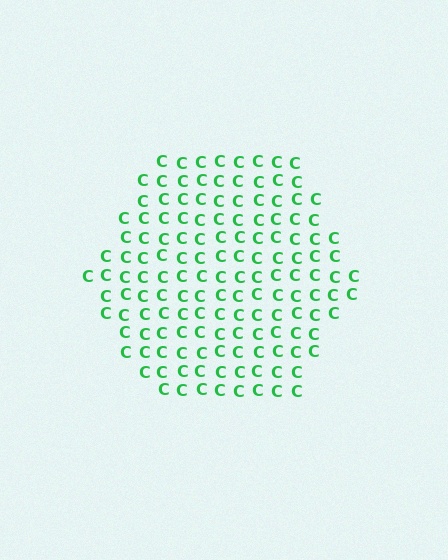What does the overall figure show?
The overall figure shows a hexagon.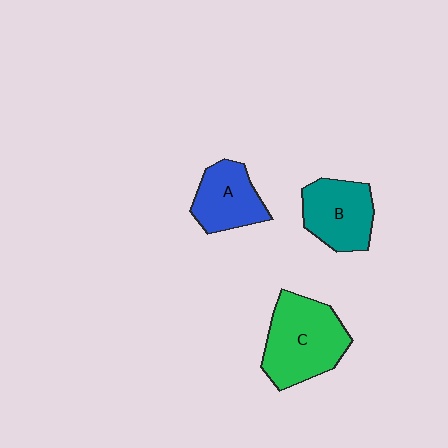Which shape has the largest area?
Shape C (green).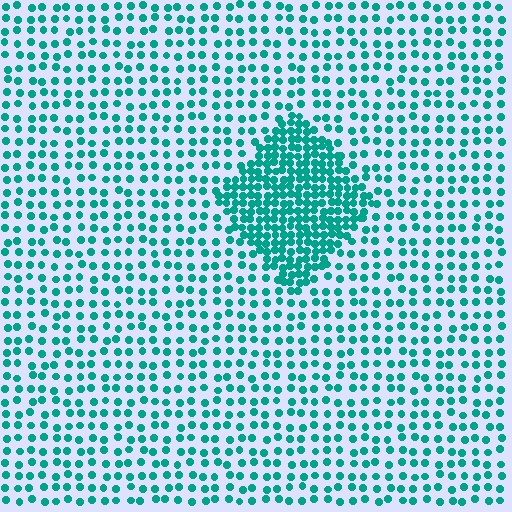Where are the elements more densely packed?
The elements are more densely packed inside the diamond boundary.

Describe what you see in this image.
The image contains small teal elements arranged at two different densities. A diamond-shaped region is visible where the elements are more densely packed than the surrounding area.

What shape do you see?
I see a diamond.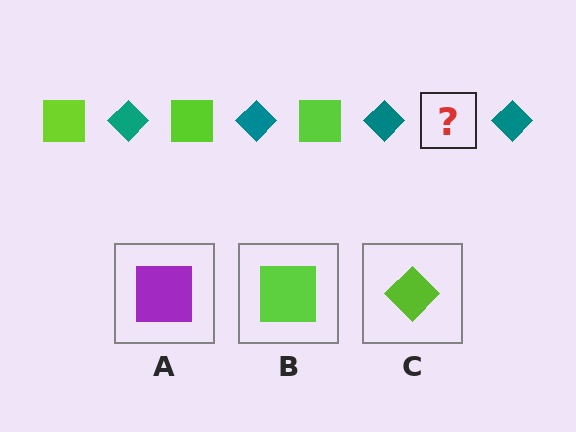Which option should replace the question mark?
Option B.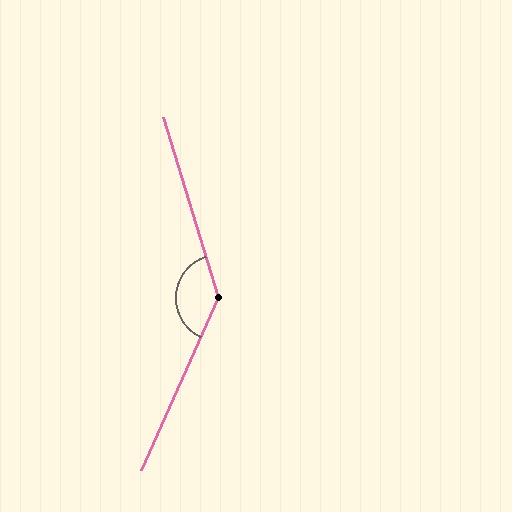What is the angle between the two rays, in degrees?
Approximately 139 degrees.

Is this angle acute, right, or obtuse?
It is obtuse.